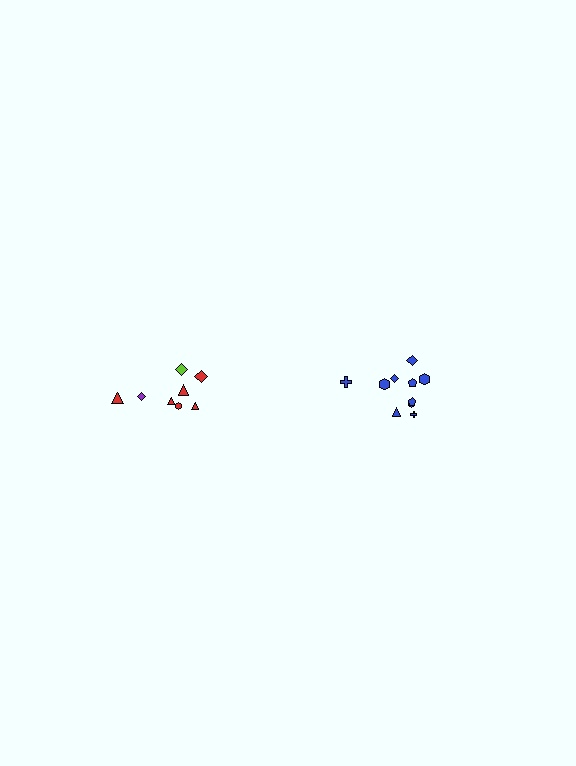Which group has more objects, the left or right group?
The right group.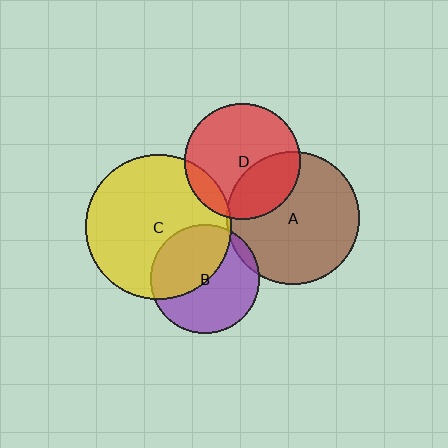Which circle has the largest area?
Circle C (yellow).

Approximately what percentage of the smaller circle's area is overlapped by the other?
Approximately 10%.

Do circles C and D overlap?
Yes.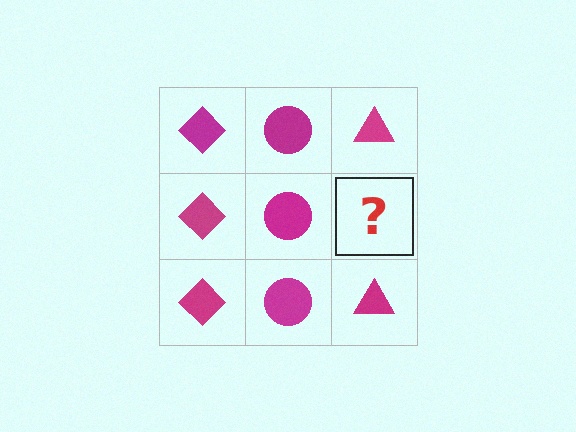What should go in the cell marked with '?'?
The missing cell should contain a magenta triangle.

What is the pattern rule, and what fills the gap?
The rule is that each column has a consistent shape. The gap should be filled with a magenta triangle.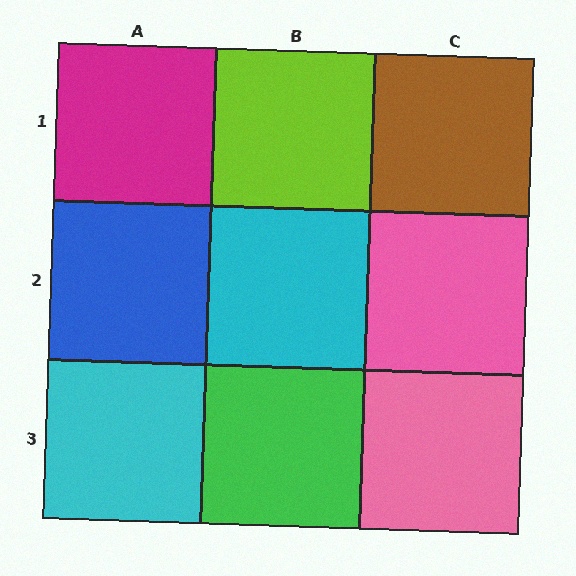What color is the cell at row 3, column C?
Pink.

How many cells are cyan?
2 cells are cyan.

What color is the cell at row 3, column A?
Cyan.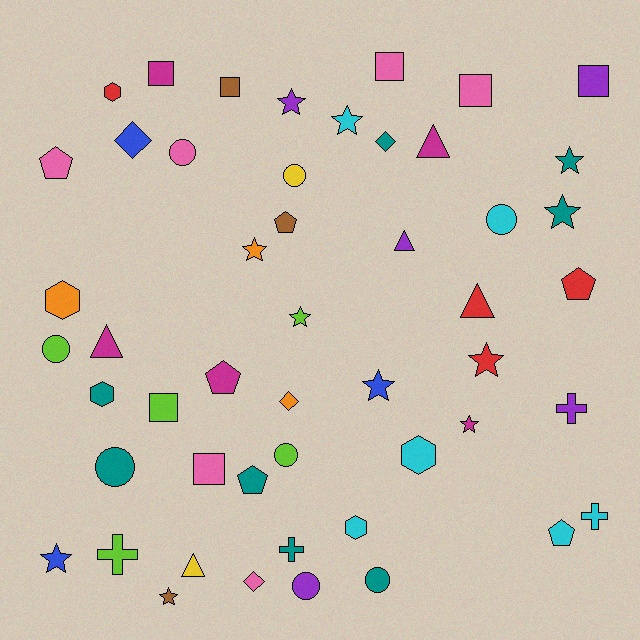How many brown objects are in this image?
There are 3 brown objects.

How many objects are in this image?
There are 50 objects.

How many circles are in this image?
There are 8 circles.